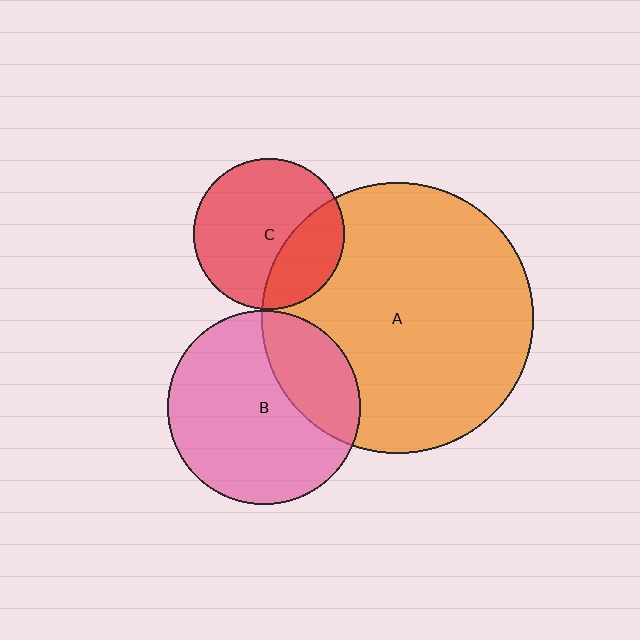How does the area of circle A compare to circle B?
Approximately 2.0 times.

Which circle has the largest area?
Circle A (orange).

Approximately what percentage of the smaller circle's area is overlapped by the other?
Approximately 30%.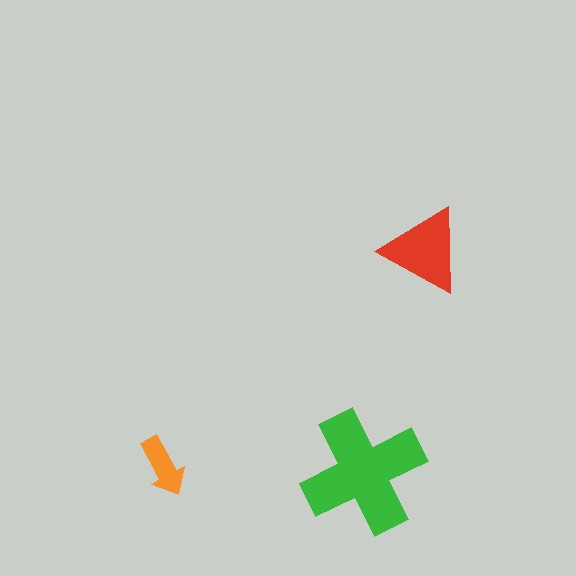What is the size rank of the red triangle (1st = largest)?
2nd.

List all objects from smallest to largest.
The orange arrow, the red triangle, the green cross.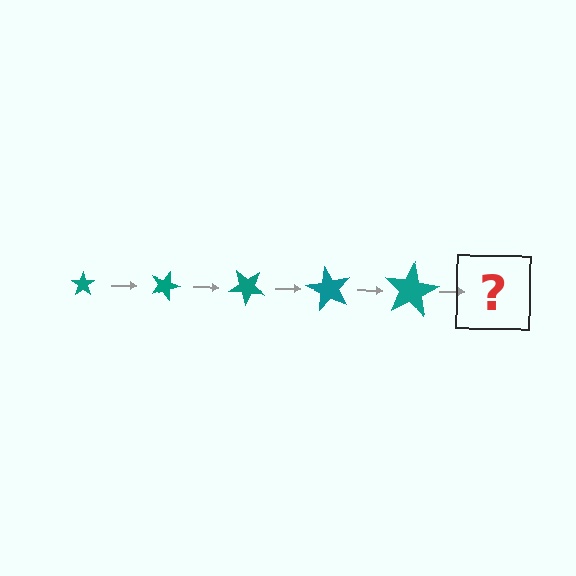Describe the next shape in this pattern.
It should be a star, larger than the previous one and rotated 100 degrees from the start.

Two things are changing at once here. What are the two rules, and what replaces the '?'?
The two rules are that the star grows larger each step and it rotates 20 degrees each step. The '?' should be a star, larger than the previous one and rotated 100 degrees from the start.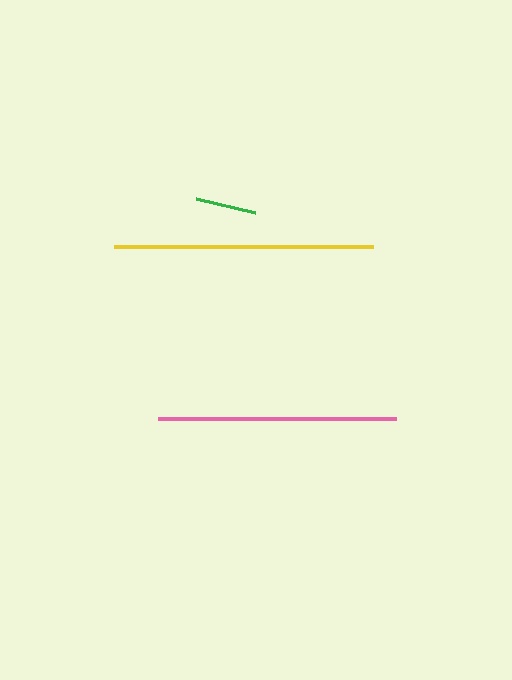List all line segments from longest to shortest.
From longest to shortest: yellow, pink, green.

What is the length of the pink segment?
The pink segment is approximately 238 pixels long.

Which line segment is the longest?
The yellow line is the longest at approximately 259 pixels.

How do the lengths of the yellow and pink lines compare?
The yellow and pink lines are approximately the same length.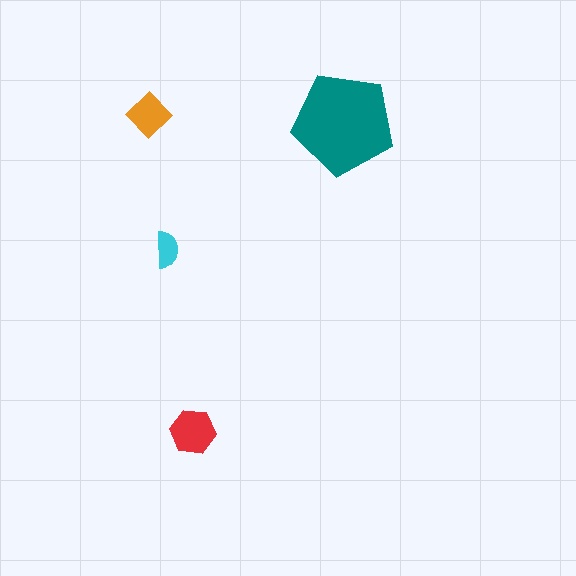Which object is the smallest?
The cyan semicircle.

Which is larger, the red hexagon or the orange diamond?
The red hexagon.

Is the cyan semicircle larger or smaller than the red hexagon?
Smaller.